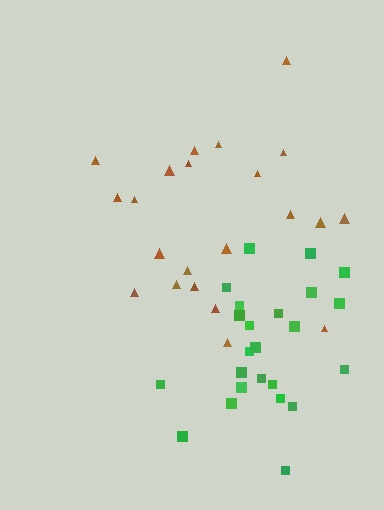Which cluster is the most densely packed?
Green.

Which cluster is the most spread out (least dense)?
Brown.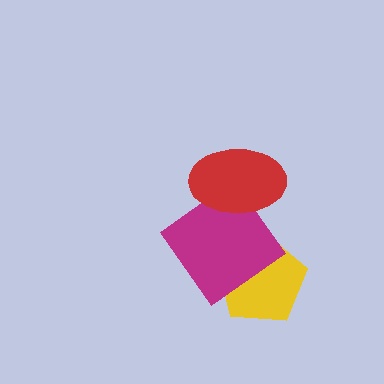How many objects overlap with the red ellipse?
1 object overlaps with the red ellipse.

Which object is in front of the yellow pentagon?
The magenta diamond is in front of the yellow pentagon.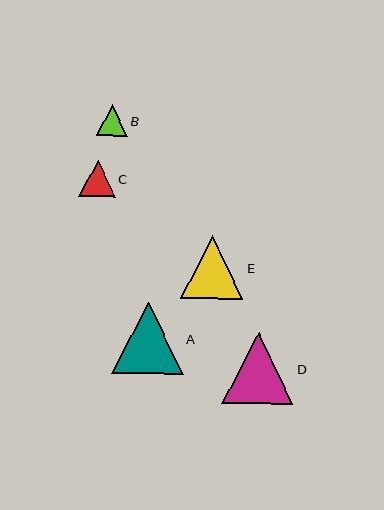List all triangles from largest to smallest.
From largest to smallest: A, D, E, C, B.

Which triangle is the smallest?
Triangle B is the smallest with a size of approximately 31 pixels.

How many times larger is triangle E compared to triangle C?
Triangle E is approximately 1.7 times the size of triangle C.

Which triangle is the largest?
Triangle A is the largest with a size of approximately 72 pixels.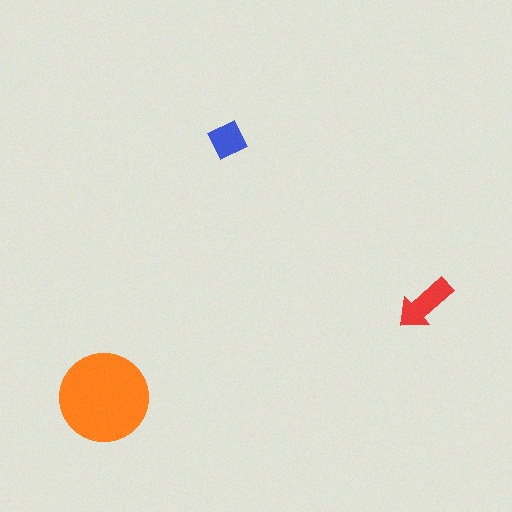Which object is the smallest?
The blue diamond.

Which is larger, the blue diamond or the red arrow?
The red arrow.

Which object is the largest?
The orange circle.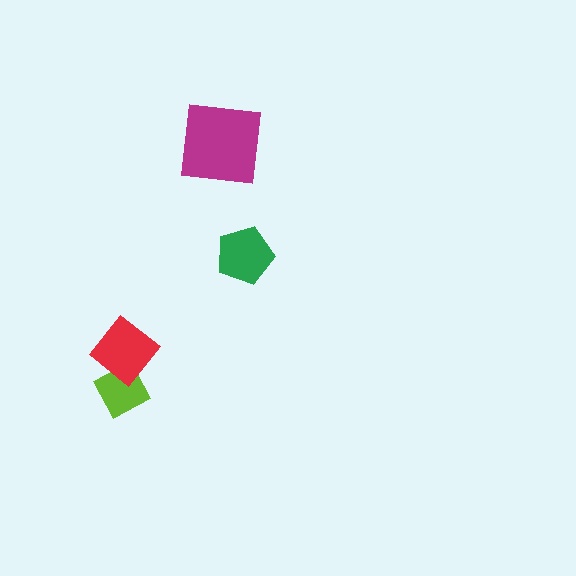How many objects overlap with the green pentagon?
0 objects overlap with the green pentagon.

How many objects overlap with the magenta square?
0 objects overlap with the magenta square.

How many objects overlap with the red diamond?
1 object overlaps with the red diamond.